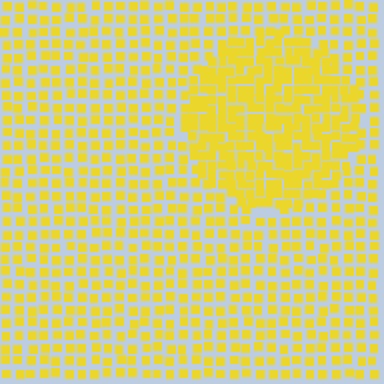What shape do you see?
I see a circle.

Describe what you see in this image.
The image contains small yellow elements arranged at two different densities. A circle-shaped region is visible where the elements are more densely packed than the surrounding area.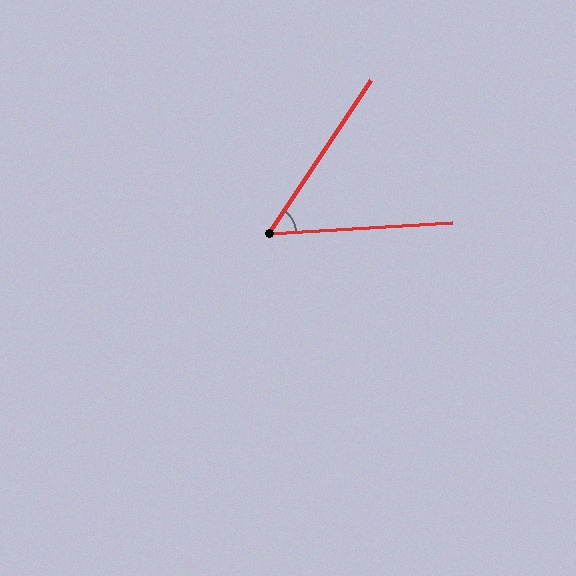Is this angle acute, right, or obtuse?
It is acute.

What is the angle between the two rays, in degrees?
Approximately 53 degrees.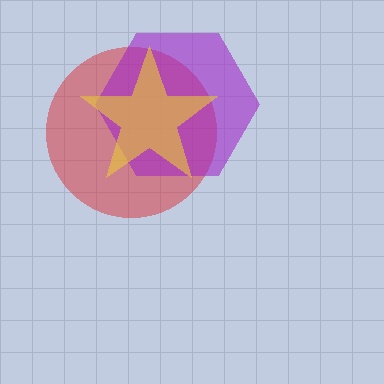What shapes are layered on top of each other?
The layered shapes are: a red circle, a purple hexagon, a yellow star.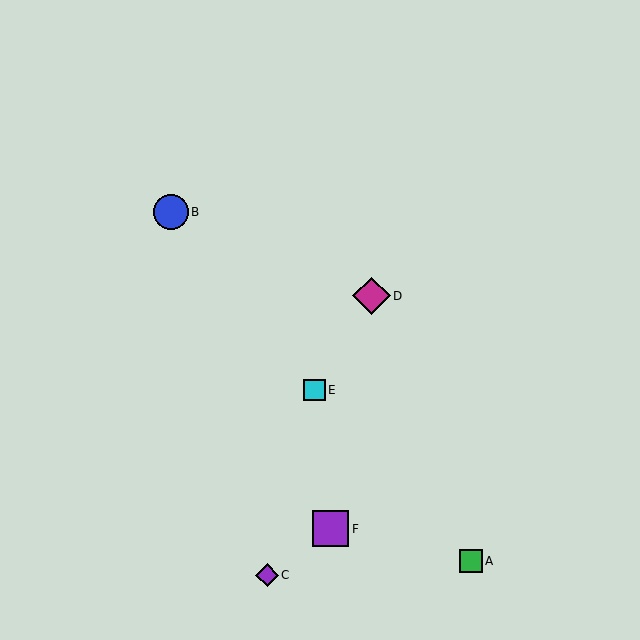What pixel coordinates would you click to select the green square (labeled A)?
Click at (471, 561) to select the green square A.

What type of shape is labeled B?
Shape B is a blue circle.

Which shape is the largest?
The magenta diamond (labeled D) is the largest.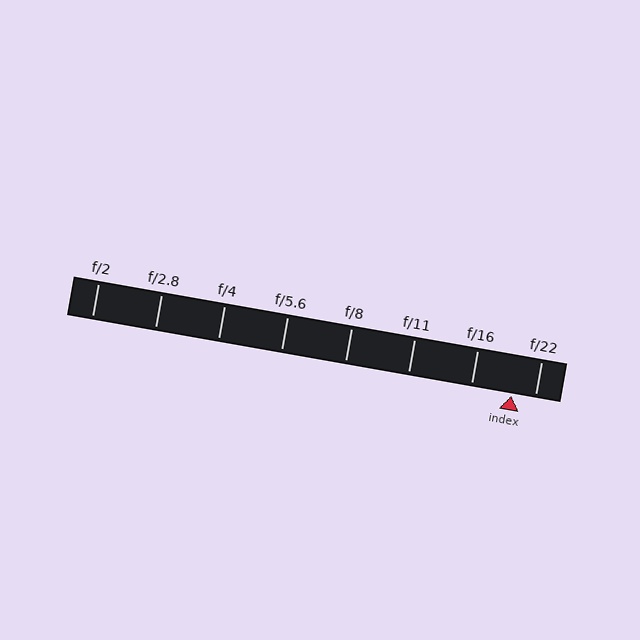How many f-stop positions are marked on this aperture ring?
There are 8 f-stop positions marked.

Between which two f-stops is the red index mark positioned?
The index mark is between f/16 and f/22.